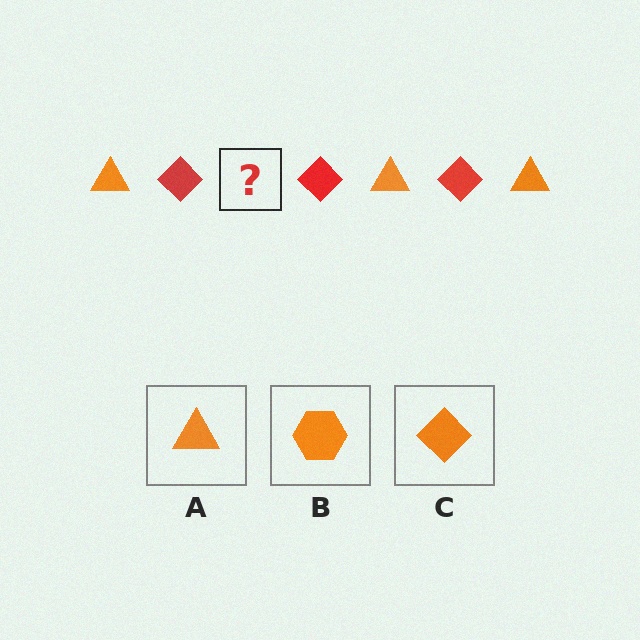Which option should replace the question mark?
Option A.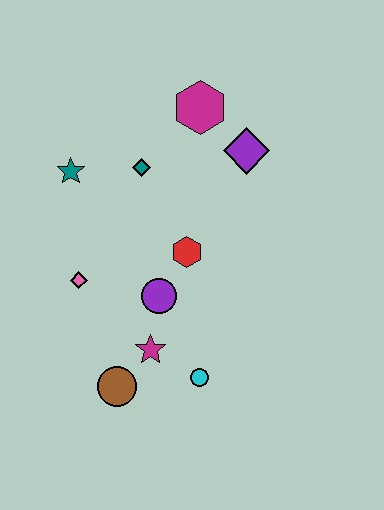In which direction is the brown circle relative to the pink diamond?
The brown circle is below the pink diamond.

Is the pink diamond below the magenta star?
No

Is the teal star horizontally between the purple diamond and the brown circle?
No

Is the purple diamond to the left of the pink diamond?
No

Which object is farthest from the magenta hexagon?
The brown circle is farthest from the magenta hexagon.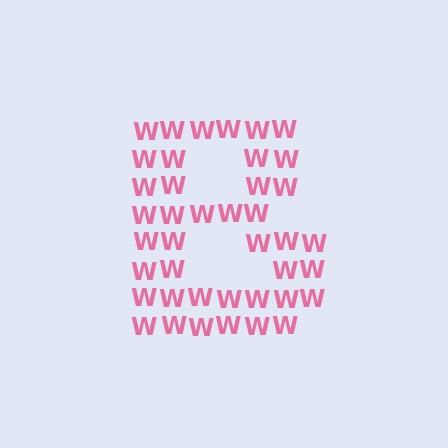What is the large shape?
The large shape is the letter B.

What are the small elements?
The small elements are letter W's.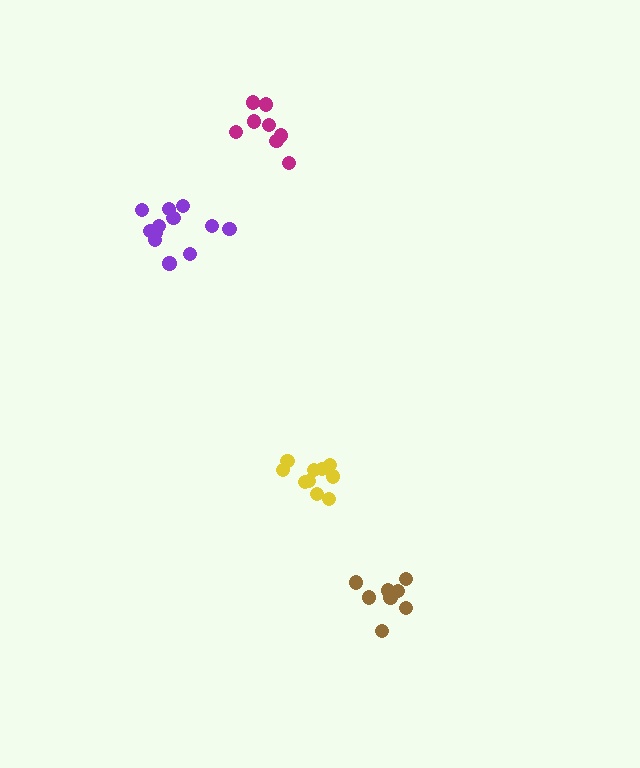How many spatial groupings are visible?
There are 4 spatial groupings.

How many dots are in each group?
Group 1: 8 dots, Group 2: 10 dots, Group 3: 8 dots, Group 4: 12 dots (38 total).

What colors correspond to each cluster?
The clusters are colored: brown, yellow, magenta, purple.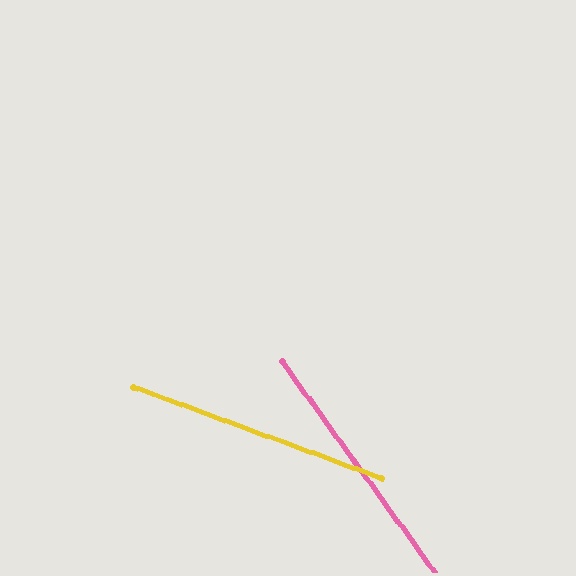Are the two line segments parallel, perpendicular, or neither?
Neither parallel nor perpendicular — they differ by about 34°.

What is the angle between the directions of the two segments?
Approximately 34 degrees.